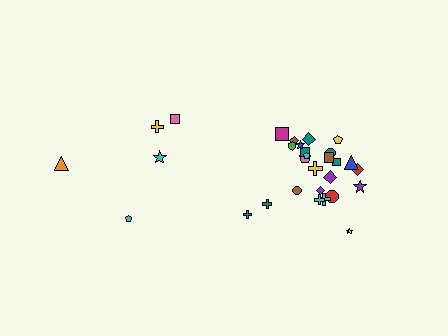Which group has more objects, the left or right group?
The right group.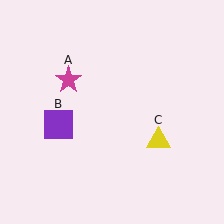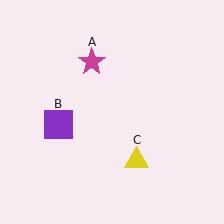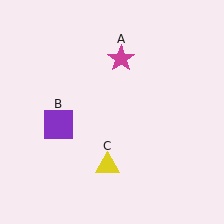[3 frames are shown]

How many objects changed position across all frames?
2 objects changed position: magenta star (object A), yellow triangle (object C).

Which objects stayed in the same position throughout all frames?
Purple square (object B) remained stationary.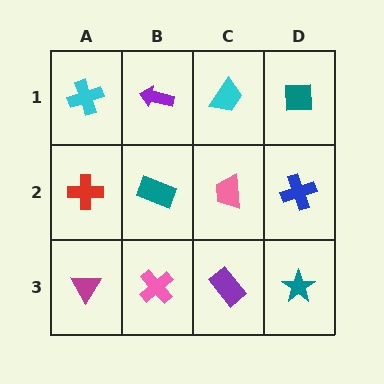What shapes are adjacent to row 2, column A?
A cyan cross (row 1, column A), a magenta triangle (row 3, column A), a teal rectangle (row 2, column B).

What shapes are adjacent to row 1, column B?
A teal rectangle (row 2, column B), a cyan cross (row 1, column A), a cyan trapezoid (row 1, column C).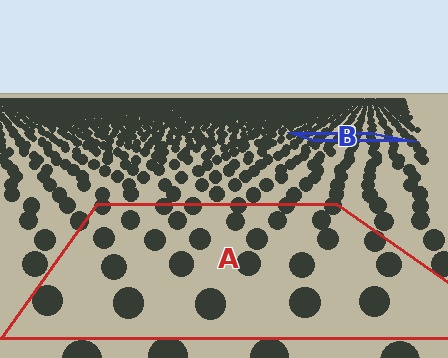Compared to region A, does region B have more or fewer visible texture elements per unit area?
Region B has more texture elements per unit area — they are packed more densely because it is farther away.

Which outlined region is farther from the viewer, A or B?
Region B is farther from the viewer — the texture elements inside it appear smaller and more densely packed.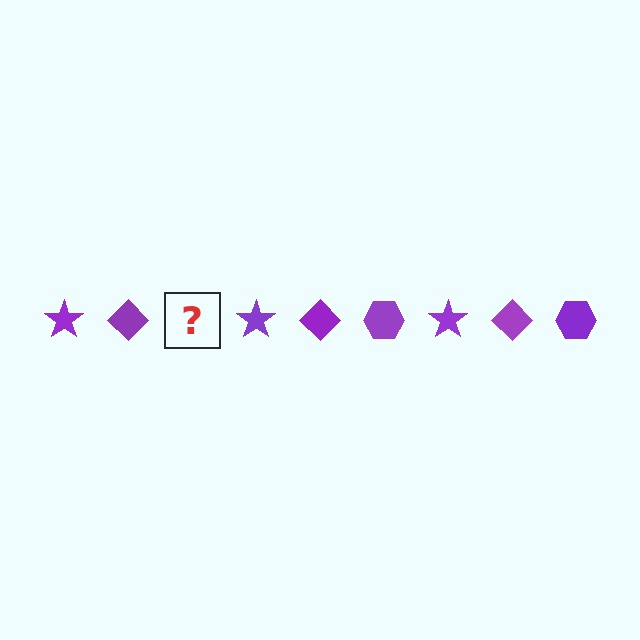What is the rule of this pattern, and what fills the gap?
The rule is that the pattern cycles through star, diamond, hexagon shapes in purple. The gap should be filled with a purple hexagon.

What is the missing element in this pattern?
The missing element is a purple hexagon.